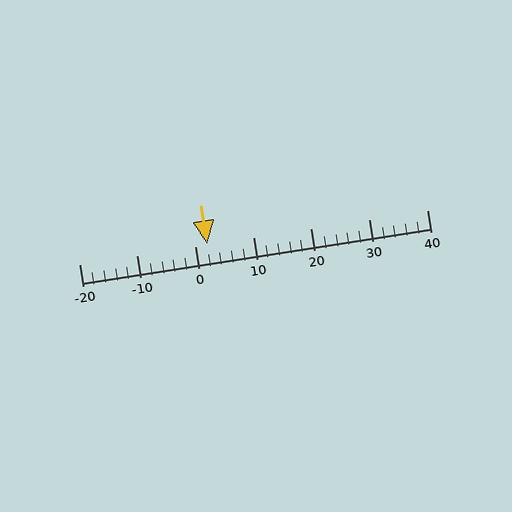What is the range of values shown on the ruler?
The ruler shows values from -20 to 40.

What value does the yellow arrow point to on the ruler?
The yellow arrow points to approximately 2.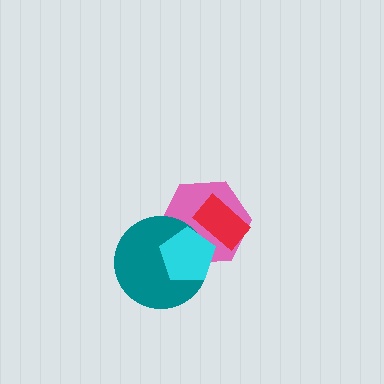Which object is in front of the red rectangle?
The cyan pentagon is in front of the red rectangle.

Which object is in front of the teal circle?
The cyan pentagon is in front of the teal circle.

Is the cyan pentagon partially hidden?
No, no other shape covers it.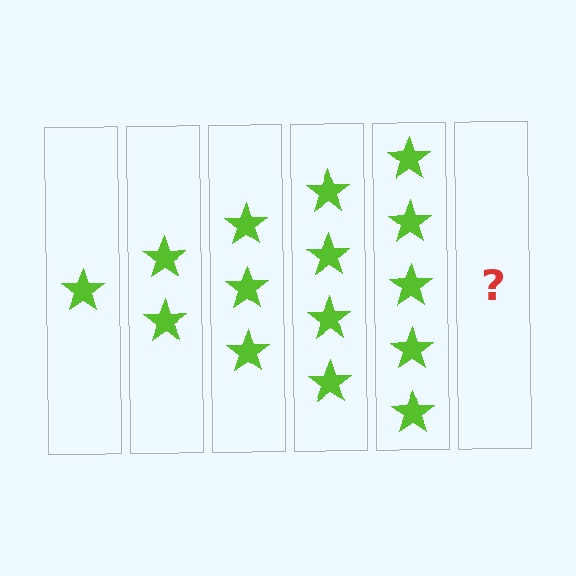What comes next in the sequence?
The next element should be 6 stars.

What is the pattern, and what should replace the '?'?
The pattern is that each step adds one more star. The '?' should be 6 stars.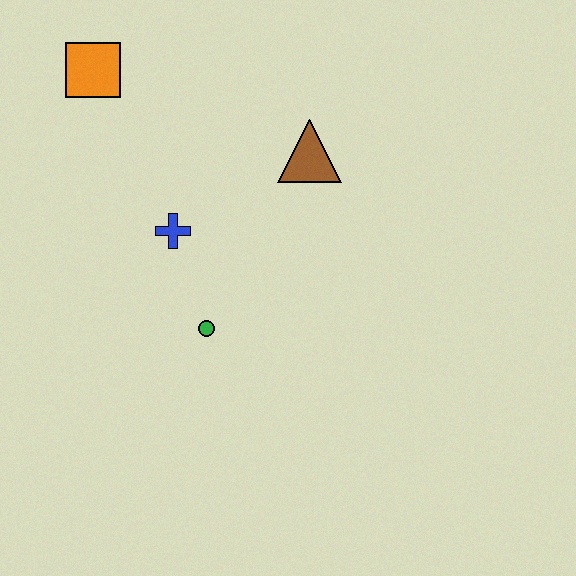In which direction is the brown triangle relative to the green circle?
The brown triangle is above the green circle.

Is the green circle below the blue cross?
Yes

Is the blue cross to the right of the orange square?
Yes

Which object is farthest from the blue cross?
The orange square is farthest from the blue cross.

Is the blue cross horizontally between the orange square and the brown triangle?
Yes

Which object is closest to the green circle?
The blue cross is closest to the green circle.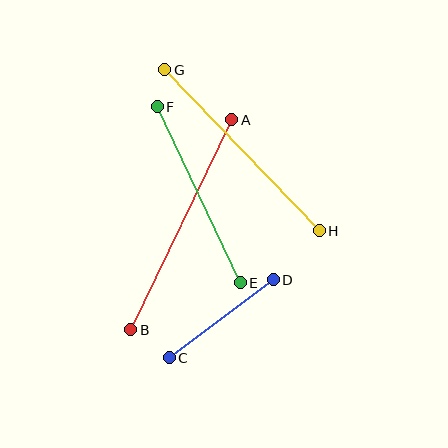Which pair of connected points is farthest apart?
Points A and B are farthest apart.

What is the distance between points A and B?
The distance is approximately 233 pixels.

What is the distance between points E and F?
The distance is approximately 195 pixels.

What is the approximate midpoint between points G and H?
The midpoint is at approximately (242, 150) pixels.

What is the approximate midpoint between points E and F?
The midpoint is at approximately (199, 195) pixels.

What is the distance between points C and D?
The distance is approximately 130 pixels.